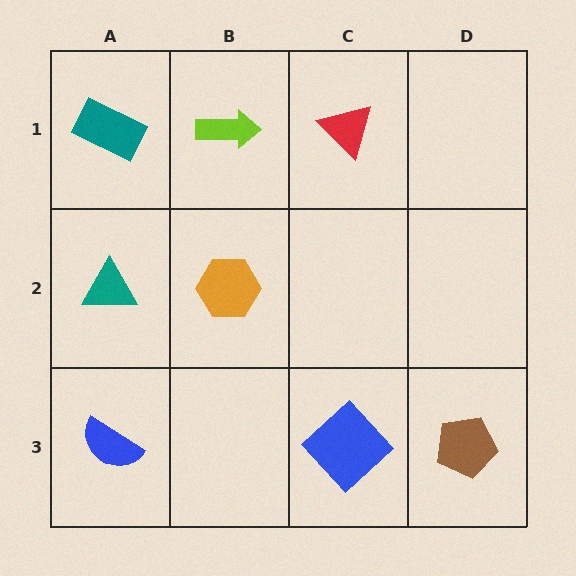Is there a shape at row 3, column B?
No, that cell is empty.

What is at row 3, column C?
A blue diamond.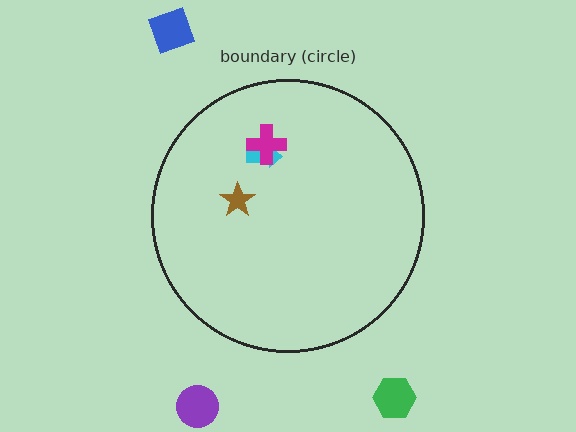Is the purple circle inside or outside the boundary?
Outside.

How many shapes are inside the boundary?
3 inside, 3 outside.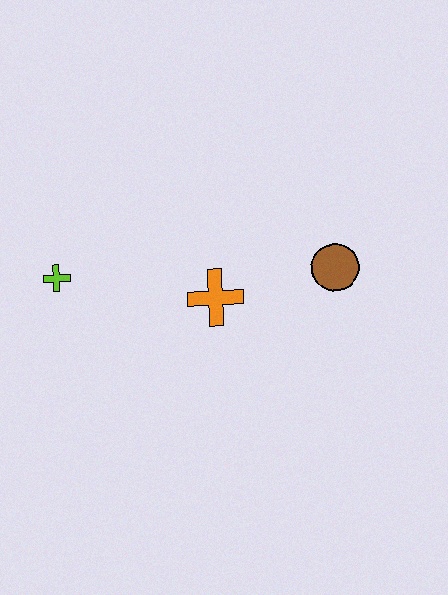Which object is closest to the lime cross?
The orange cross is closest to the lime cross.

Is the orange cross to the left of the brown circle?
Yes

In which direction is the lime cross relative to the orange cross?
The lime cross is to the left of the orange cross.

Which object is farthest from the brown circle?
The lime cross is farthest from the brown circle.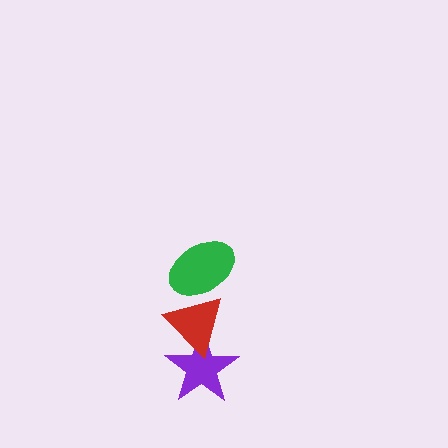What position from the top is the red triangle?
The red triangle is 2nd from the top.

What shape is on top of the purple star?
The red triangle is on top of the purple star.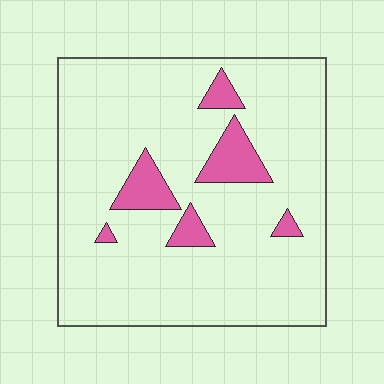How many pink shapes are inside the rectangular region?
6.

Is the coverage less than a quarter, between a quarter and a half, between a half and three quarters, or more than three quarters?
Less than a quarter.